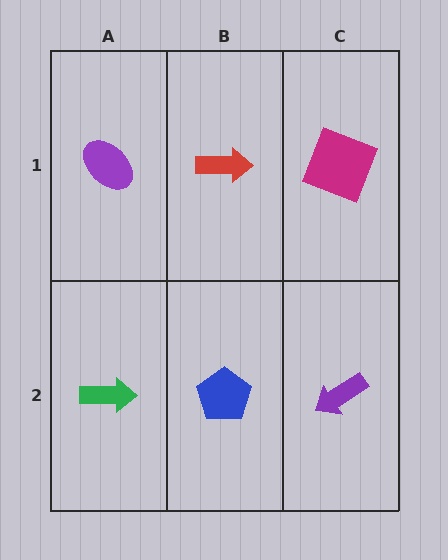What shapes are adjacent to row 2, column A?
A purple ellipse (row 1, column A), a blue pentagon (row 2, column B).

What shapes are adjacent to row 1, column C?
A purple arrow (row 2, column C), a red arrow (row 1, column B).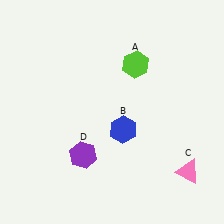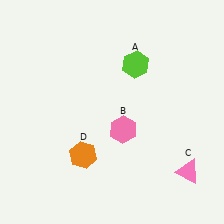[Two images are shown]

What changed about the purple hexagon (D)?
In Image 1, D is purple. In Image 2, it changed to orange.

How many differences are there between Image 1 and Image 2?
There are 2 differences between the two images.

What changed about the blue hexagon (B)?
In Image 1, B is blue. In Image 2, it changed to pink.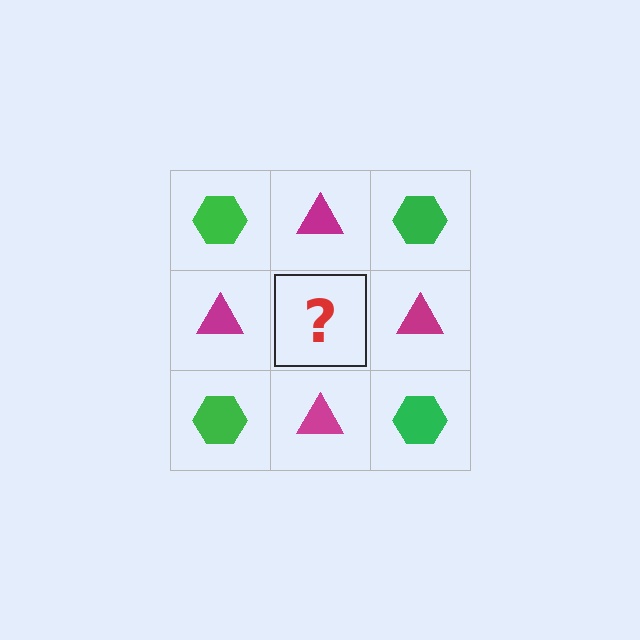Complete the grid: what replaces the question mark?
The question mark should be replaced with a green hexagon.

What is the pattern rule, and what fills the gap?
The rule is that it alternates green hexagon and magenta triangle in a checkerboard pattern. The gap should be filled with a green hexagon.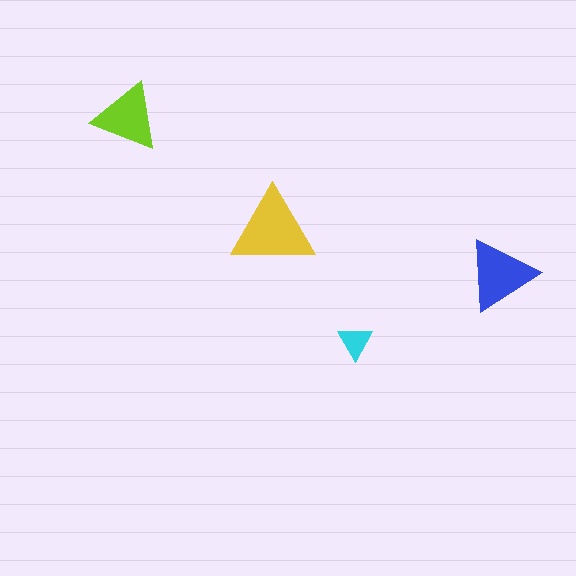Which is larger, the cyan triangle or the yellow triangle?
The yellow one.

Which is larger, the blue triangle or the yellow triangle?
The yellow one.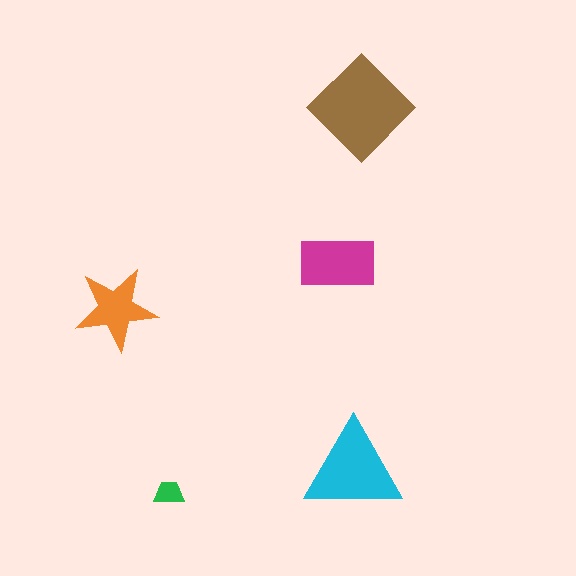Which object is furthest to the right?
The brown diamond is rightmost.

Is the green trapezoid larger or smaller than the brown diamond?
Smaller.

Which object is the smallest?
The green trapezoid.